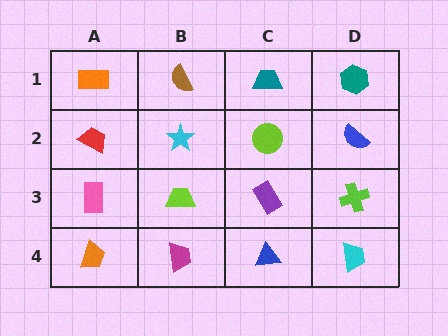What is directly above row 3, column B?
A cyan star.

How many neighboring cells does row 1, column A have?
2.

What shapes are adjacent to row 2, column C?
A teal trapezoid (row 1, column C), a purple rectangle (row 3, column C), a cyan star (row 2, column B), a blue semicircle (row 2, column D).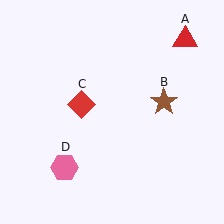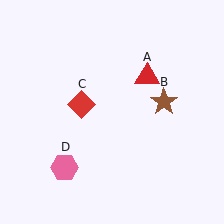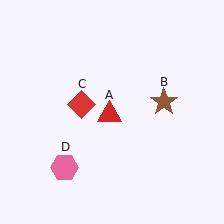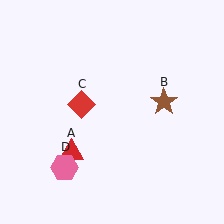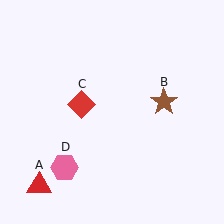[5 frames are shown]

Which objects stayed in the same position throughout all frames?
Brown star (object B) and red diamond (object C) and pink hexagon (object D) remained stationary.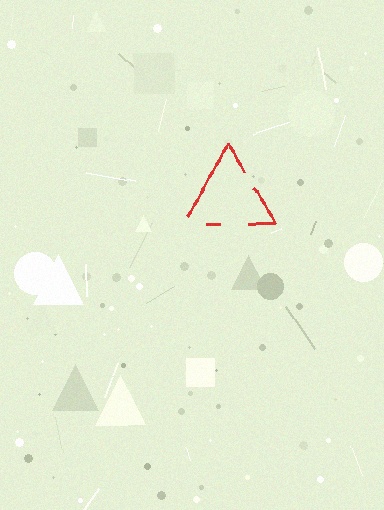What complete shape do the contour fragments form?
The contour fragments form a triangle.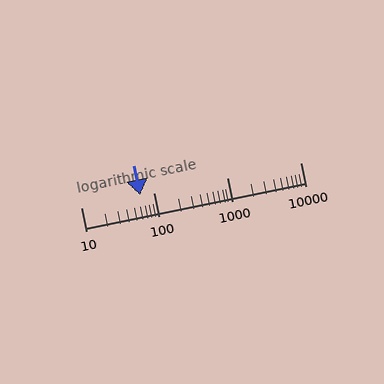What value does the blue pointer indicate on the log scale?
The pointer indicates approximately 65.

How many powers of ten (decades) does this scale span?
The scale spans 3 decades, from 10 to 10000.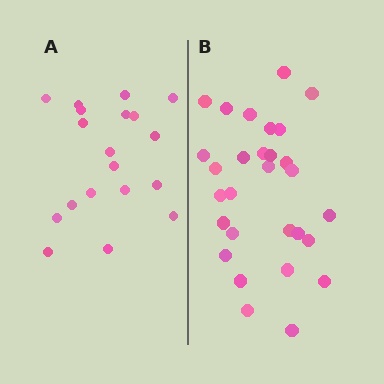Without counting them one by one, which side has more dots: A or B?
Region B (the right region) has more dots.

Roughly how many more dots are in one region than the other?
Region B has roughly 10 or so more dots than region A.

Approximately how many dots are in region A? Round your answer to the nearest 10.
About 20 dots. (The exact count is 19, which rounds to 20.)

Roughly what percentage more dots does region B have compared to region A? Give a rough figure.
About 55% more.